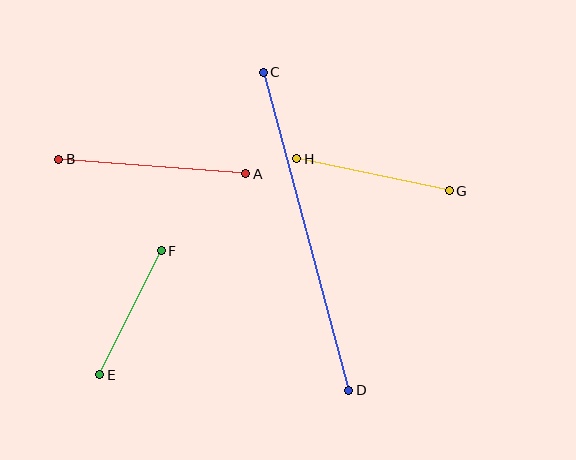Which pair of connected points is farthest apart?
Points C and D are farthest apart.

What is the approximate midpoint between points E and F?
The midpoint is at approximately (131, 313) pixels.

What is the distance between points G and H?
The distance is approximately 156 pixels.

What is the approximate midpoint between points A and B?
The midpoint is at approximately (152, 167) pixels.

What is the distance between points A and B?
The distance is approximately 188 pixels.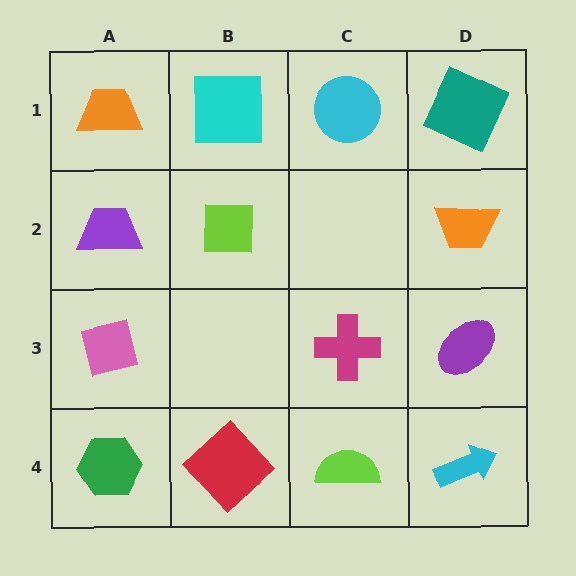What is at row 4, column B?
A red diamond.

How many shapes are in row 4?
4 shapes.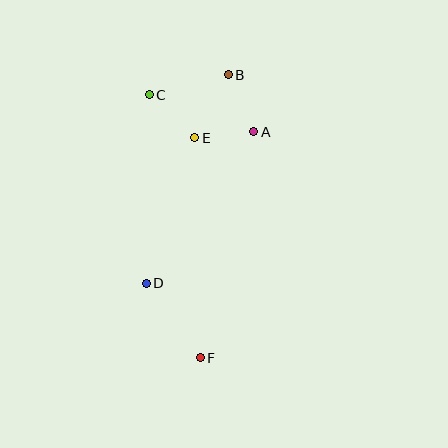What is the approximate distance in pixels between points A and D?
The distance between A and D is approximately 186 pixels.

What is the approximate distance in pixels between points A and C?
The distance between A and C is approximately 111 pixels.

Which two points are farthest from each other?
Points B and F are farthest from each other.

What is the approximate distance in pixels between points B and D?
The distance between B and D is approximately 225 pixels.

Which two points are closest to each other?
Points A and E are closest to each other.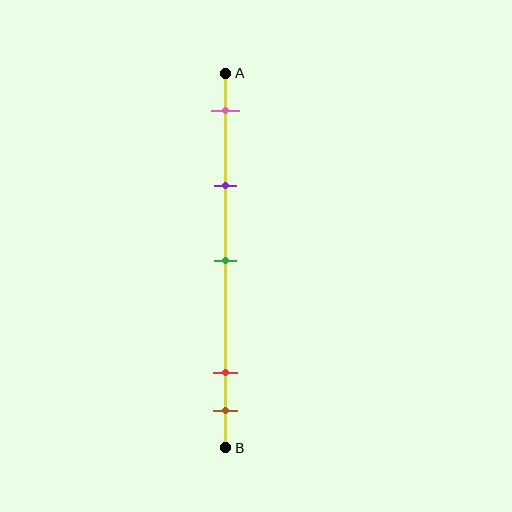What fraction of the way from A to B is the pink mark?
The pink mark is approximately 10% (0.1) of the way from A to B.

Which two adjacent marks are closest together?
The red and brown marks are the closest adjacent pair.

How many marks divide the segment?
There are 5 marks dividing the segment.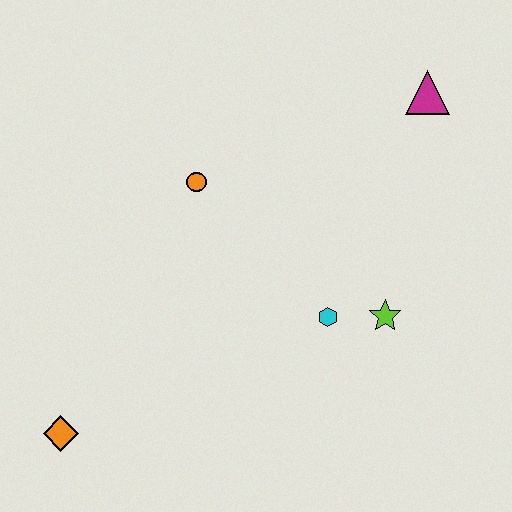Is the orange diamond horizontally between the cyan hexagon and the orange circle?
No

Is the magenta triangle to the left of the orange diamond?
No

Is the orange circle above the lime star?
Yes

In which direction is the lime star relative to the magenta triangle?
The lime star is below the magenta triangle.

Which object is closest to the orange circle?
The cyan hexagon is closest to the orange circle.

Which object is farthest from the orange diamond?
The magenta triangle is farthest from the orange diamond.